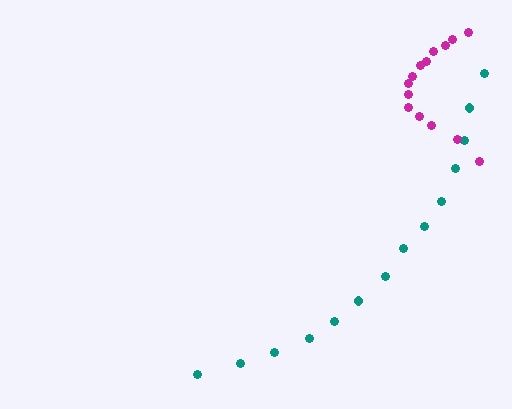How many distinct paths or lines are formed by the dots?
There are 2 distinct paths.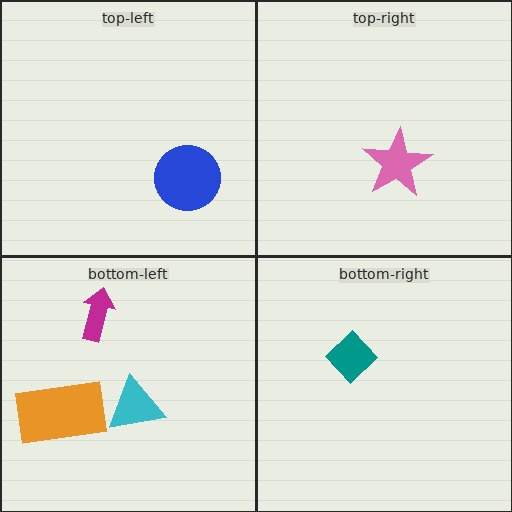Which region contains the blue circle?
The top-left region.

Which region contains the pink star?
The top-right region.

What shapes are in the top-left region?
The blue circle.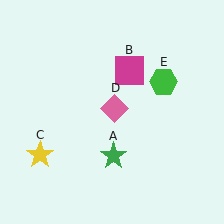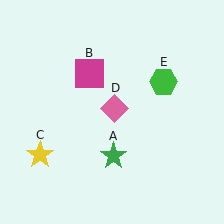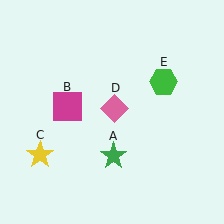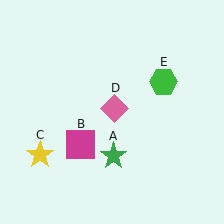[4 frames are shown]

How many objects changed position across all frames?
1 object changed position: magenta square (object B).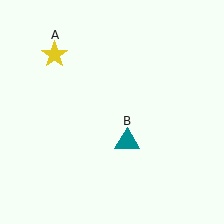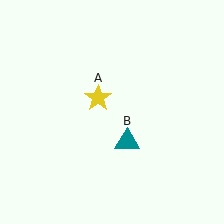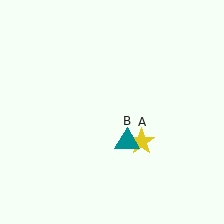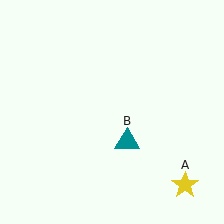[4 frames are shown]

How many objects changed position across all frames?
1 object changed position: yellow star (object A).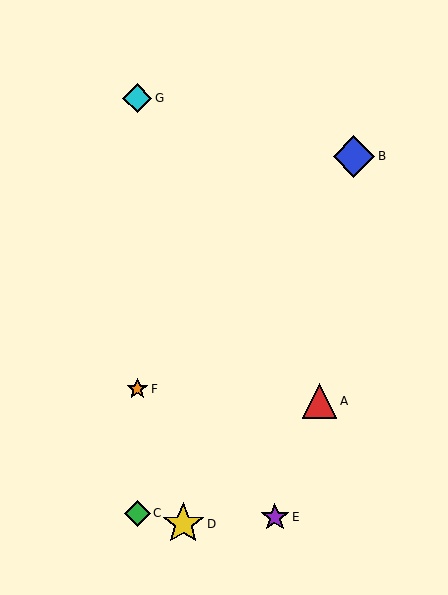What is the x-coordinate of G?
Object G is at x≈137.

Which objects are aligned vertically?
Objects C, F, G are aligned vertically.